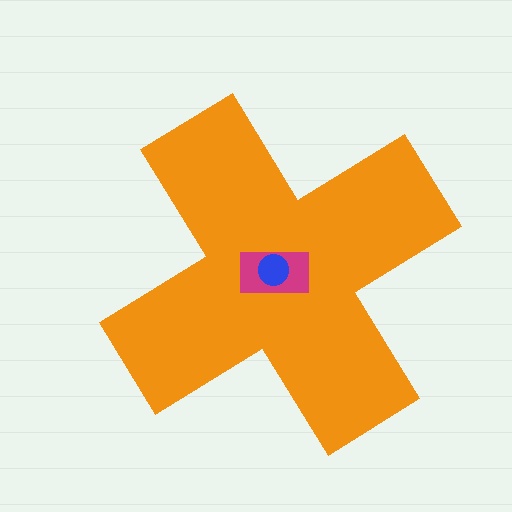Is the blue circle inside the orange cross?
Yes.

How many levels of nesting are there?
3.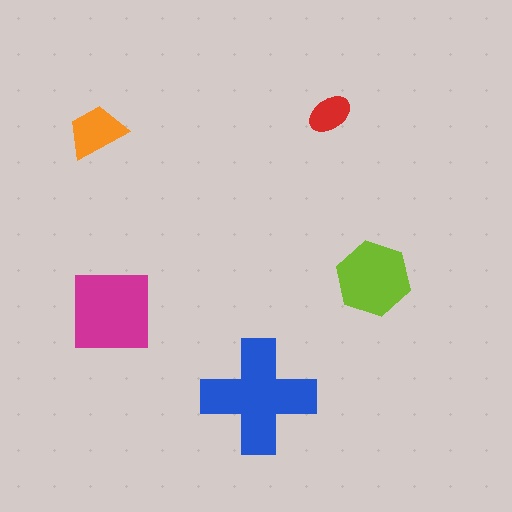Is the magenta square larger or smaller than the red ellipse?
Larger.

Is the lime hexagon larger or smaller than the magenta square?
Smaller.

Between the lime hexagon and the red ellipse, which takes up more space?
The lime hexagon.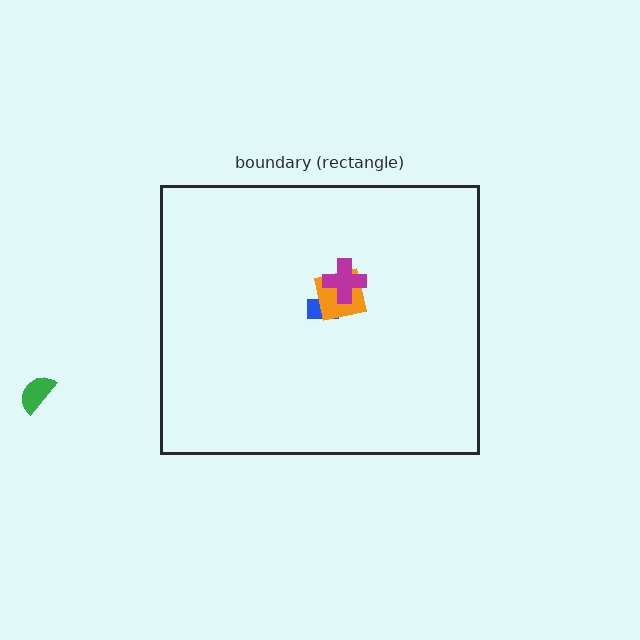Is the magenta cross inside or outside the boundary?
Inside.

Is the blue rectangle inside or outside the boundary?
Inside.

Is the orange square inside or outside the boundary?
Inside.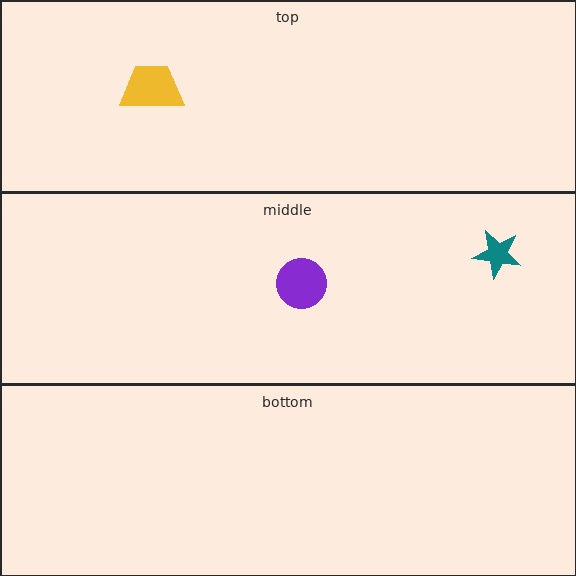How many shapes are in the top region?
1.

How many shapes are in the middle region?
2.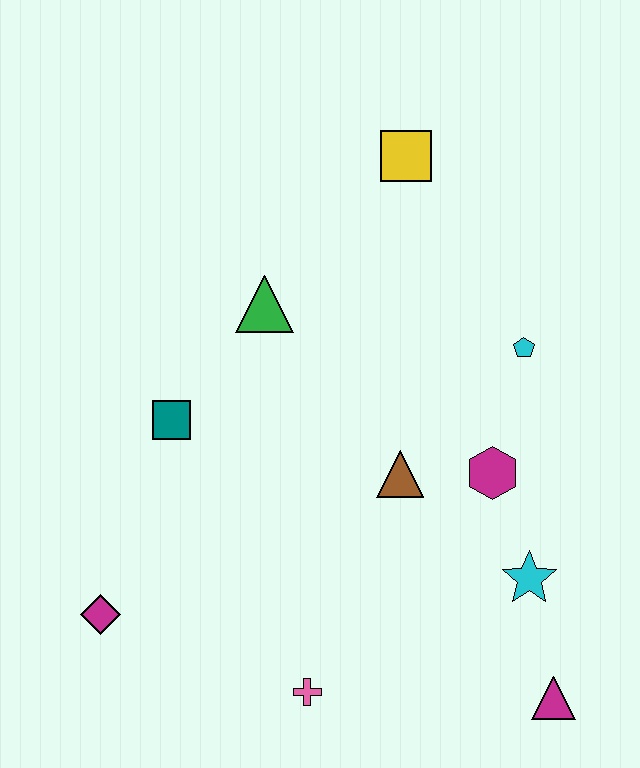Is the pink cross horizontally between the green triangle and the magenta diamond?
No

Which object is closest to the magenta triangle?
The cyan star is closest to the magenta triangle.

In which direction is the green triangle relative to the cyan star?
The green triangle is above the cyan star.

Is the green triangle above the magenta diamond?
Yes